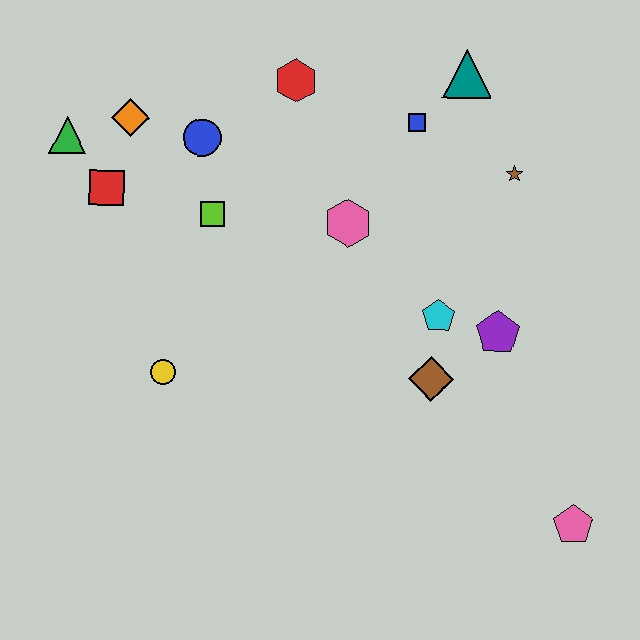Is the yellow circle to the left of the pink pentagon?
Yes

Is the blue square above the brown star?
Yes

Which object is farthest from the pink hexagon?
The pink pentagon is farthest from the pink hexagon.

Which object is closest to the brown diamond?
The cyan pentagon is closest to the brown diamond.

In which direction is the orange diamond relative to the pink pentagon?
The orange diamond is to the left of the pink pentagon.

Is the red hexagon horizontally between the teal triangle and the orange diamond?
Yes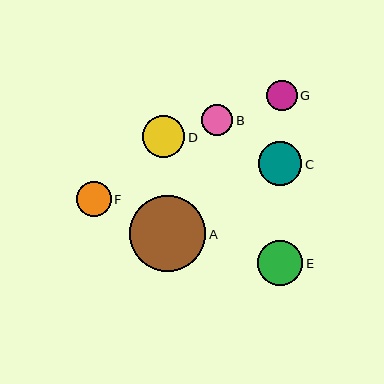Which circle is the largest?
Circle A is the largest with a size of approximately 76 pixels.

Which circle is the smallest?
Circle G is the smallest with a size of approximately 31 pixels.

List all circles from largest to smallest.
From largest to smallest: A, E, C, D, F, B, G.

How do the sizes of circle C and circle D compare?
Circle C and circle D are approximately the same size.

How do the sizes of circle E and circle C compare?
Circle E and circle C are approximately the same size.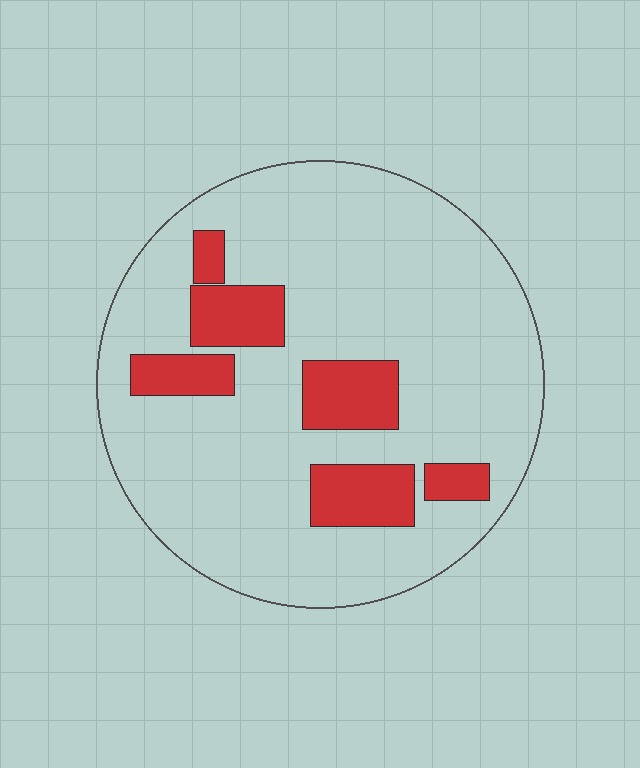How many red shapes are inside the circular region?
6.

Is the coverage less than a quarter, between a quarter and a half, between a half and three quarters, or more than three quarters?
Less than a quarter.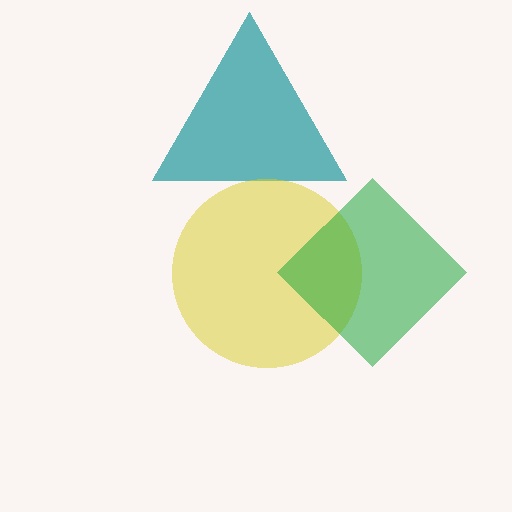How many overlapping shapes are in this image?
There are 3 overlapping shapes in the image.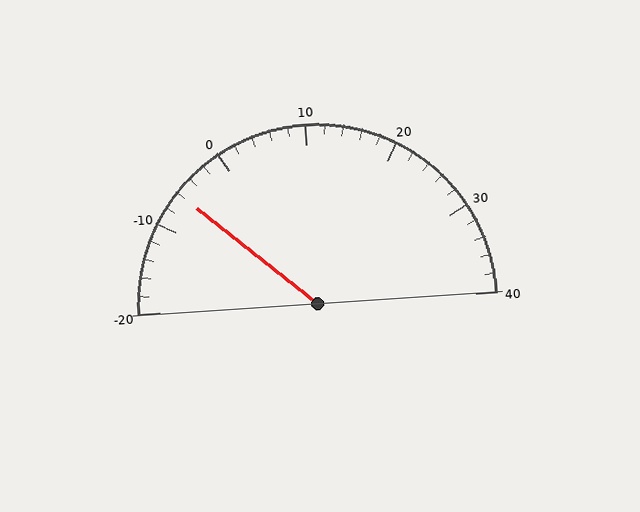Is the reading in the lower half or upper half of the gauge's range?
The reading is in the lower half of the range (-20 to 40).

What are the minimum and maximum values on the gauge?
The gauge ranges from -20 to 40.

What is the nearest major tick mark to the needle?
The nearest major tick mark is -10.